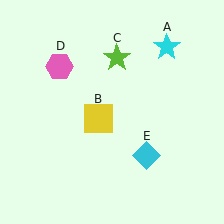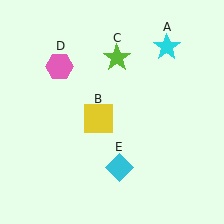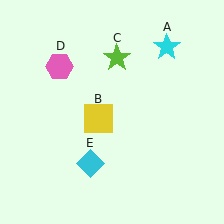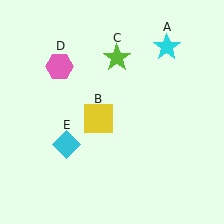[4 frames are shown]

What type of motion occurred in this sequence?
The cyan diamond (object E) rotated clockwise around the center of the scene.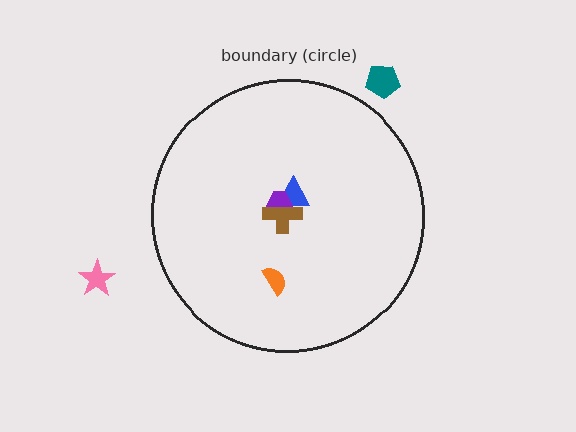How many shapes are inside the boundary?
4 inside, 2 outside.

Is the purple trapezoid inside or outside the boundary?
Inside.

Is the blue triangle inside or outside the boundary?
Inside.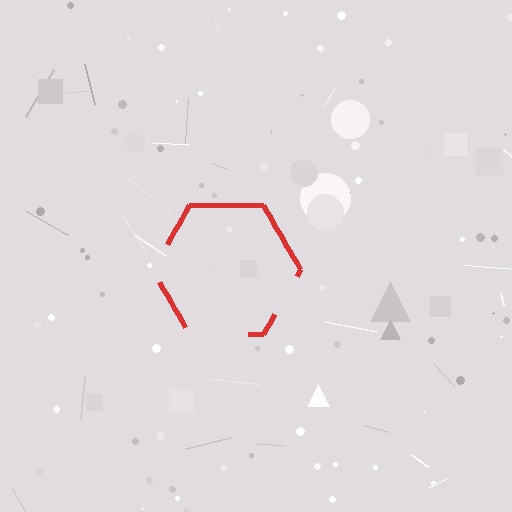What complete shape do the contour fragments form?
The contour fragments form a hexagon.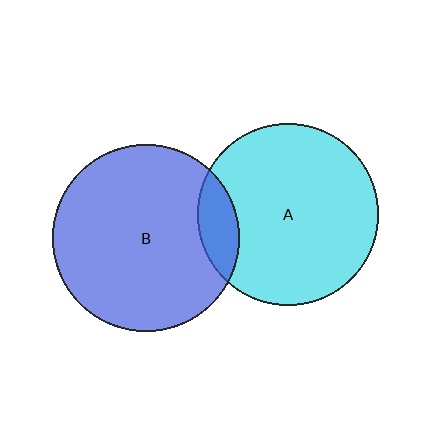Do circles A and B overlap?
Yes.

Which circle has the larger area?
Circle B (blue).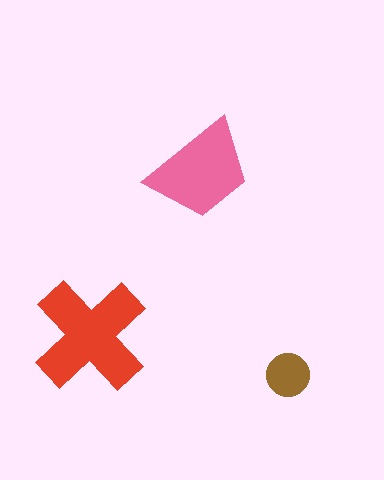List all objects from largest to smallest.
The red cross, the pink trapezoid, the brown circle.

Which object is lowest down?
The brown circle is bottommost.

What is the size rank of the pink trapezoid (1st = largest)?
2nd.